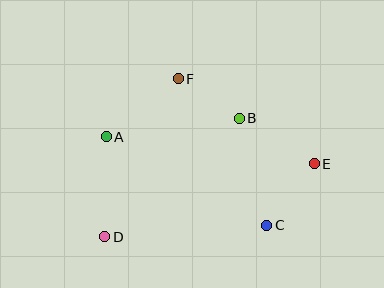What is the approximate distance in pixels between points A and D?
The distance between A and D is approximately 100 pixels.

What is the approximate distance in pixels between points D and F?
The distance between D and F is approximately 174 pixels.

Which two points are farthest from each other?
Points D and E are farthest from each other.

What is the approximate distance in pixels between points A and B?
The distance between A and B is approximately 134 pixels.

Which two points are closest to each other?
Points B and F are closest to each other.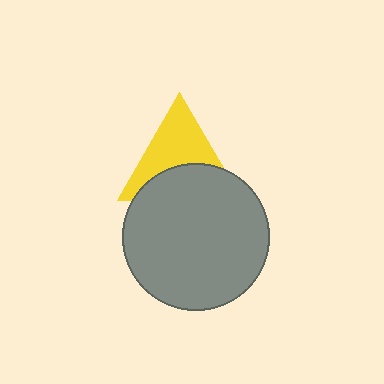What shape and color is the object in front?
The object in front is a gray circle.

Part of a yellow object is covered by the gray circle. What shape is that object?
It is a triangle.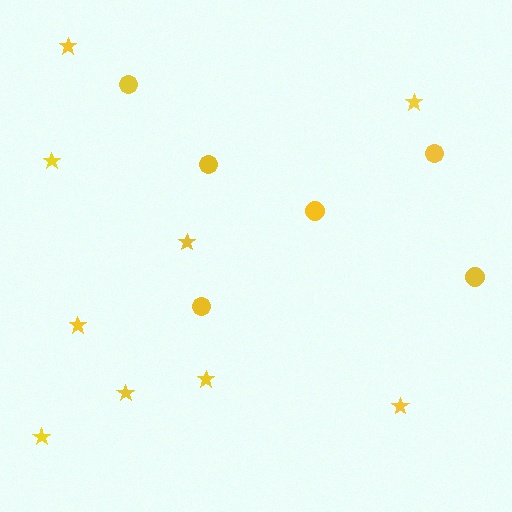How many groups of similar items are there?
There are 2 groups: one group of circles (6) and one group of stars (9).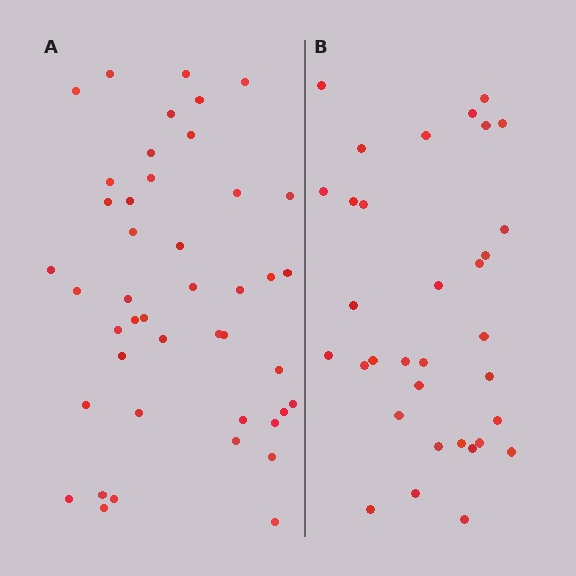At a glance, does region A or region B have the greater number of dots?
Region A (the left region) has more dots.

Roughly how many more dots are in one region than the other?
Region A has roughly 12 or so more dots than region B.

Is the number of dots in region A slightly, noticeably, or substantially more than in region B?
Region A has noticeably more, but not dramatically so. The ratio is roughly 1.3 to 1.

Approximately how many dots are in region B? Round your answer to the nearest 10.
About 30 dots. (The exact count is 33, which rounds to 30.)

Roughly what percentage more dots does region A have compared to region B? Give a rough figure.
About 35% more.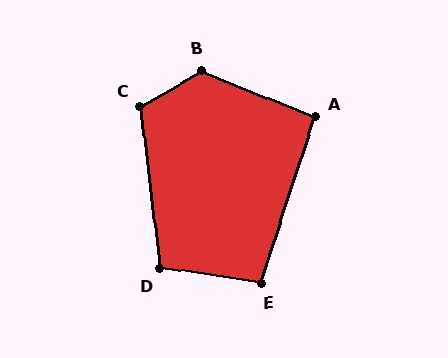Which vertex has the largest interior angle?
B, at approximately 127 degrees.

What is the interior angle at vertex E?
Approximately 100 degrees (obtuse).